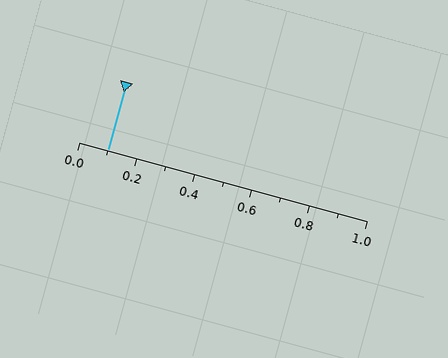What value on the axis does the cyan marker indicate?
The marker indicates approximately 0.1.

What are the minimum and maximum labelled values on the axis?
The axis runs from 0.0 to 1.0.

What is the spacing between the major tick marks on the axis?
The major ticks are spaced 0.2 apart.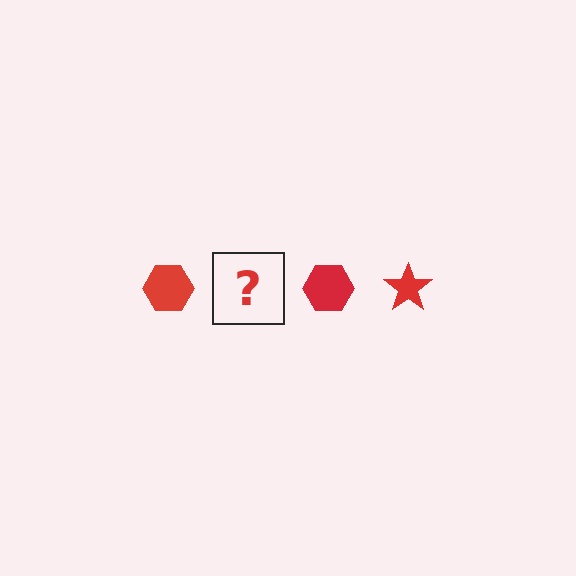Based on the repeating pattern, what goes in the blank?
The blank should be a red star.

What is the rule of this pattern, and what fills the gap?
The rule is that the pattern cycles through hexagon, star shapes in red. The gap should be filled with a red star.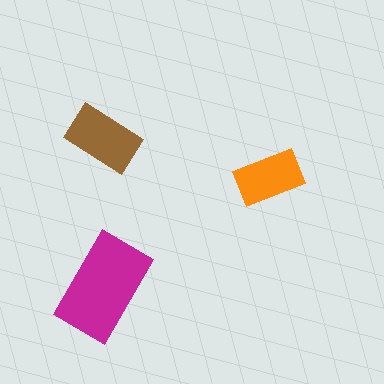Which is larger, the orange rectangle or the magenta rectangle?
The magenta one.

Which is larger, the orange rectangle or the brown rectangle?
The brown one.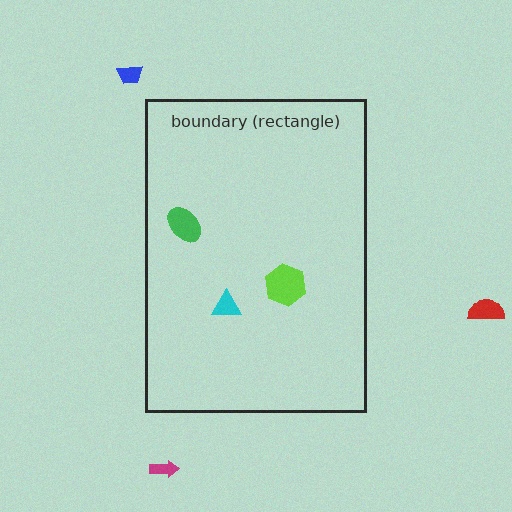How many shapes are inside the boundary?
3 inside, 3 outside.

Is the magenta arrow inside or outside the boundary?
Outside.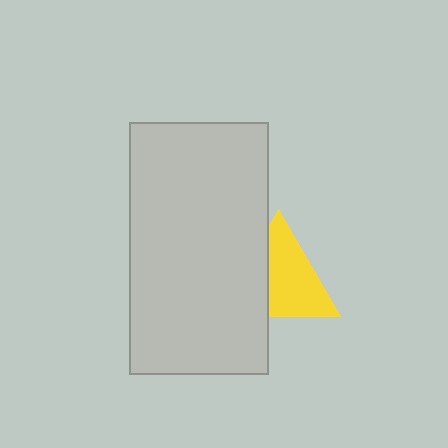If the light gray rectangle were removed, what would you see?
You would see the complete yellow triangle.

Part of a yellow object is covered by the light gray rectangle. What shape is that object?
It is a triangle.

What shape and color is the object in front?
The object in front is a light gray rectangle.